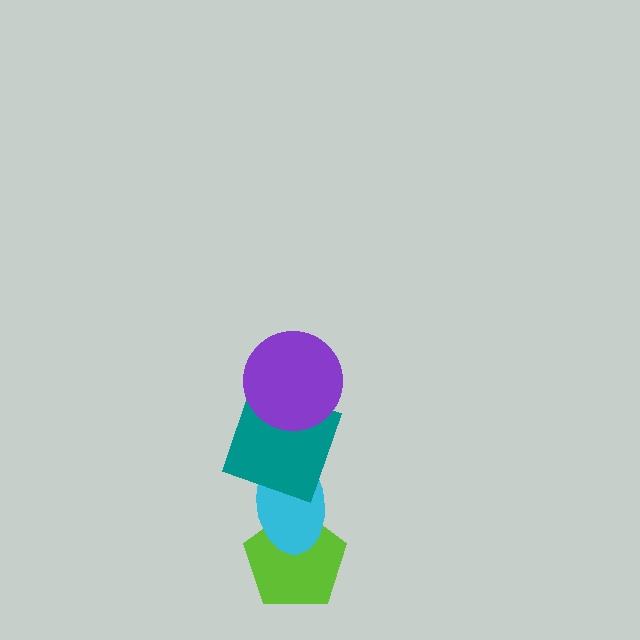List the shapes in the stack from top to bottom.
From top to bottom: the purple circle, the teal square, the cyan ellipse, the lime pentagon.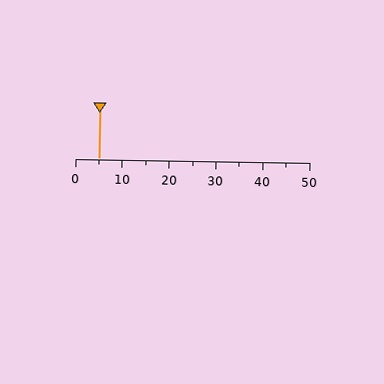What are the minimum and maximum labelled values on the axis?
The axis runs from 0 to 50.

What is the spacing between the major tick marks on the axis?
The major ticks are spaced 10 apart.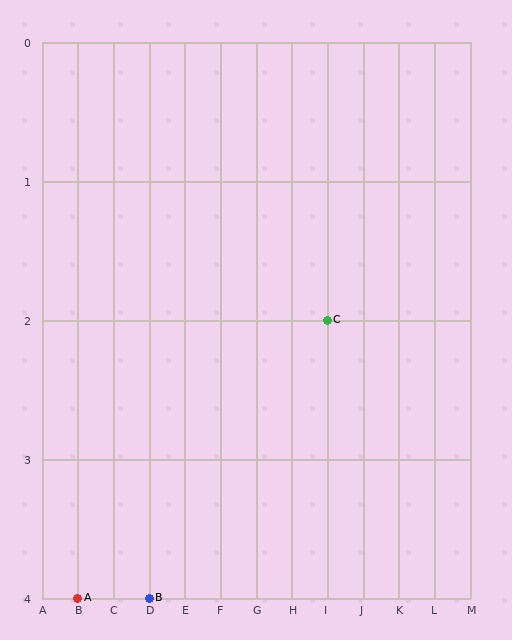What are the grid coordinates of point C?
Point C is at grid coordinates (I, 2).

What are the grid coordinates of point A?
Point A is at grid coordinates (B, 4).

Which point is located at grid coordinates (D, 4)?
Point B is at (D, 4).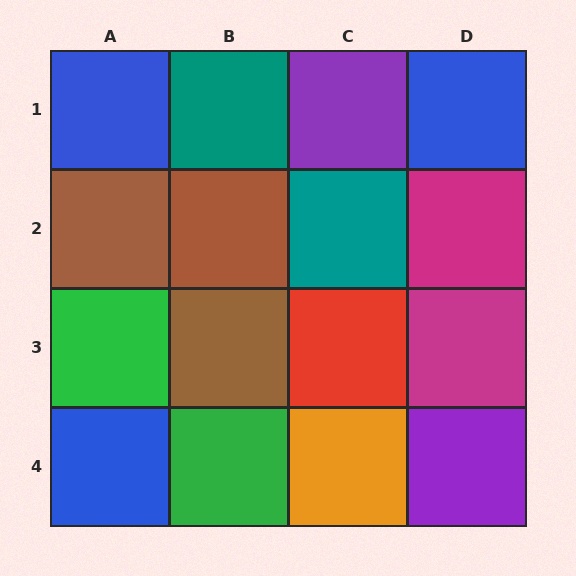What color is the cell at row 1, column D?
Blue.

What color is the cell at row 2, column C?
Teal.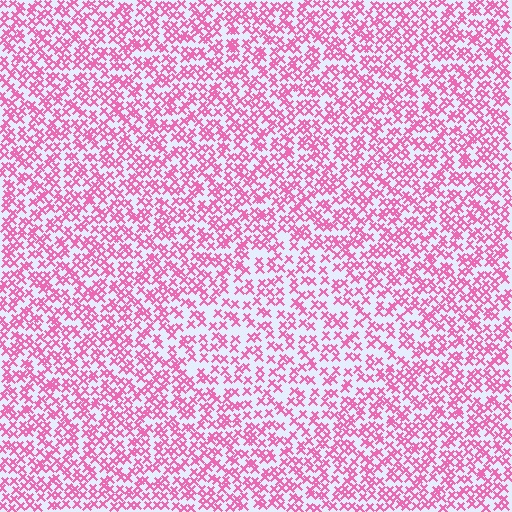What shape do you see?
I see a diamond.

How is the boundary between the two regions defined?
The boundary is defined by a change in element density (approximately 1.5x ratio). All elements are the same color, size, and shape.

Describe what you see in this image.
The image contains small pink elements arranged at two different densities. A diamond-shaped region is visible where the elements are less densely packed than the surrounding area.